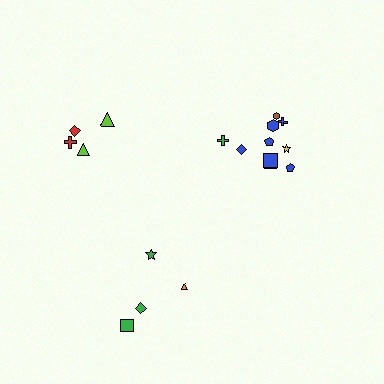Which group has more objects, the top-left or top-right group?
The top-right group.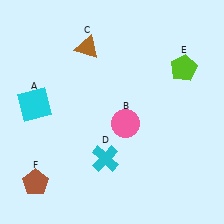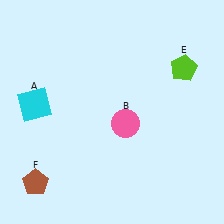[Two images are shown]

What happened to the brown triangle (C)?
The brown triangle (C) was removed in Image 2. It was in the top-left area of Image 1.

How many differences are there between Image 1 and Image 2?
There are 2 differences between the two images.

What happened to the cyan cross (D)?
The cyan cross (D) was removed in Image 2. It was in the bottom-left area of Image 1.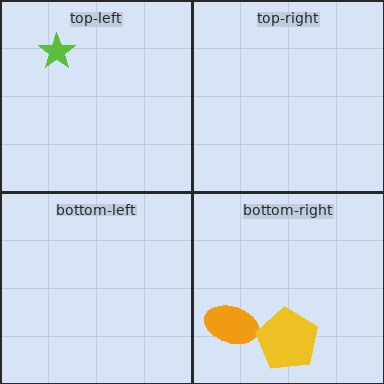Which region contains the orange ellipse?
The bottom-right region.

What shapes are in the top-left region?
The lime star.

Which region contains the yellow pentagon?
The bottom-right region.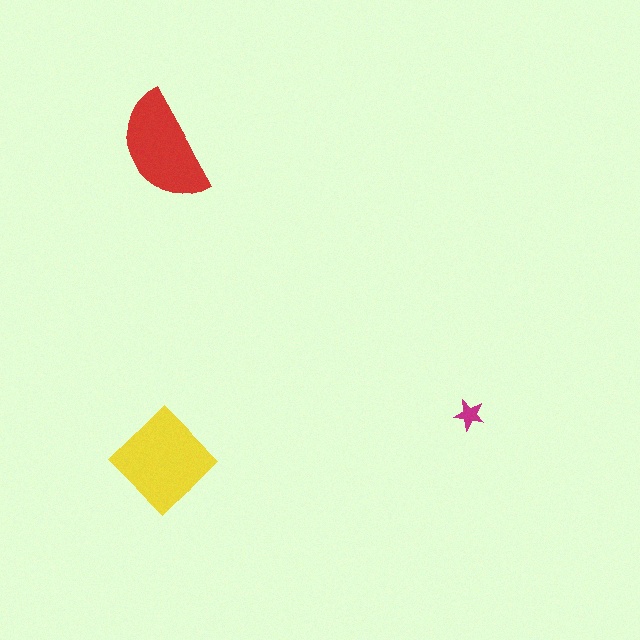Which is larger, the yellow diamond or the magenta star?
The yellow diamond.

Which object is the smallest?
The magenta star.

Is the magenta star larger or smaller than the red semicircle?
Smaller.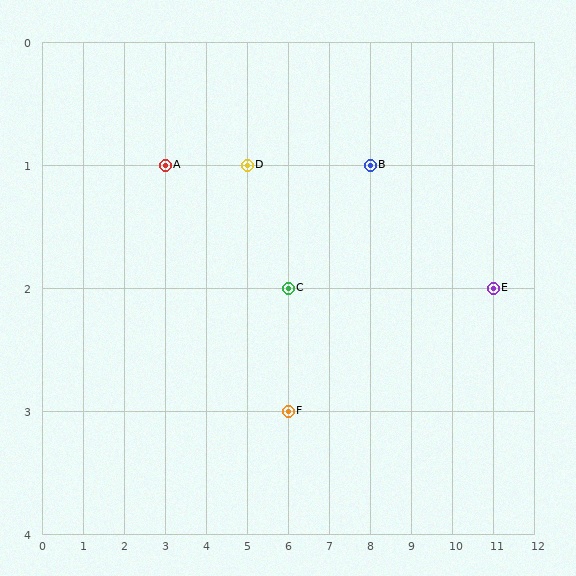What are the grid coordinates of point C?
Point C is at grid coordinates (6, 2).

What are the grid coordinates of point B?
Point B is at grid coordinates (8, 1).